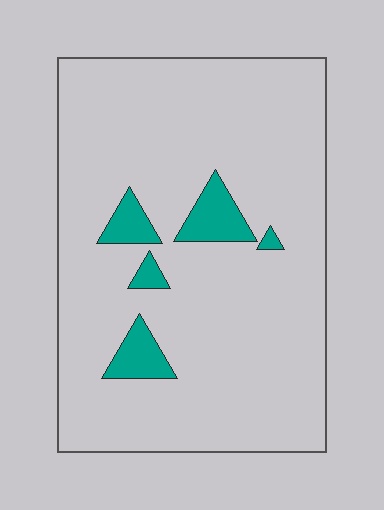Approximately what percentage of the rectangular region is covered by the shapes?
Approximately 10%.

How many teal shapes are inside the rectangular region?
5.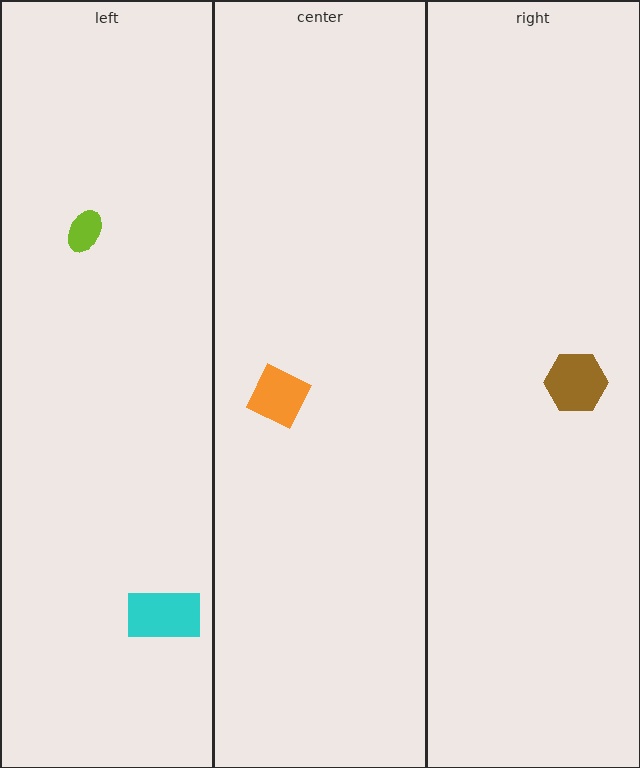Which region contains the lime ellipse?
The left region.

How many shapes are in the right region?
1.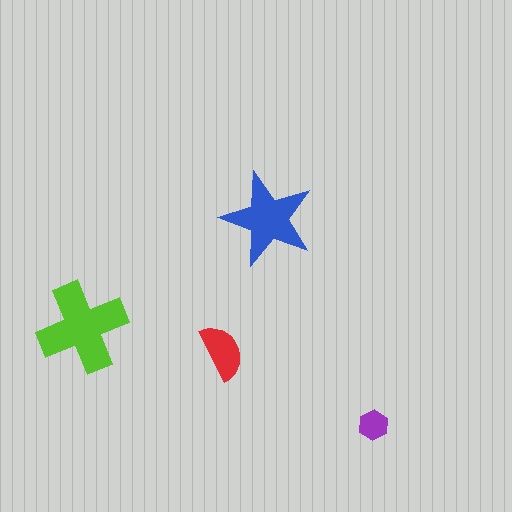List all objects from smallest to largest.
The purple hexagon, the red semicircle, the blue star, the lime cross.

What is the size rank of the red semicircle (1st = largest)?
3rd.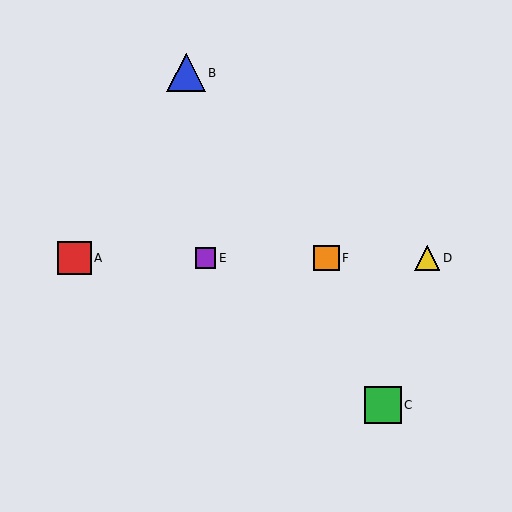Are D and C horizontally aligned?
No, D is at y≈258 and C is at y≈405.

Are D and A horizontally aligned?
Yes, both are at y≈258.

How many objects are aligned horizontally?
4 objects (A, D, E, F) are aligned horizontally.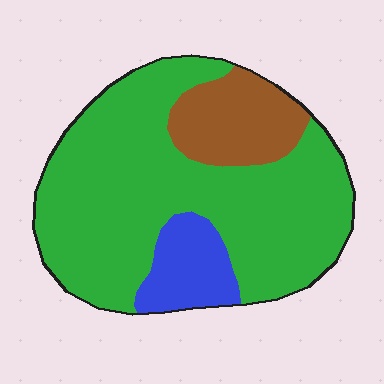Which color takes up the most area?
Green, at roughly 70%.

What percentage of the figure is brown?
Brown covers 16% of the figure.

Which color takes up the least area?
Blue, at roughly 10%.